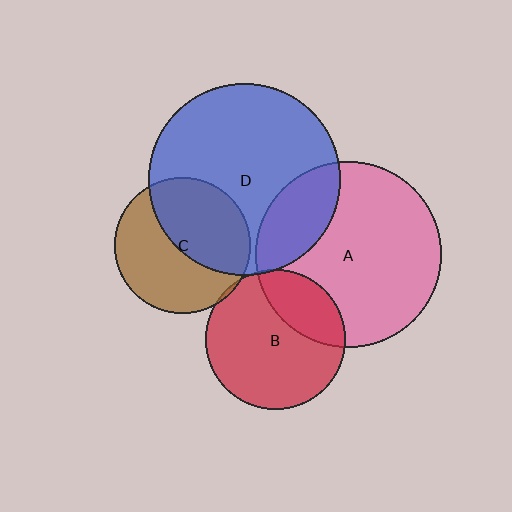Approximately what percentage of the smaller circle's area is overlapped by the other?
Approximately 5%.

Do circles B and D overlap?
Yes.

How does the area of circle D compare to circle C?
Approximately 2.0 times.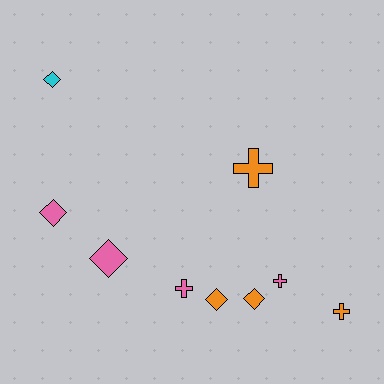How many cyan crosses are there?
There are no cyan crosses.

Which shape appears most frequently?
Diamond, with 5 objects.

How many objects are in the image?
There are 9 objects.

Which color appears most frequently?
Pink, with 4 objects.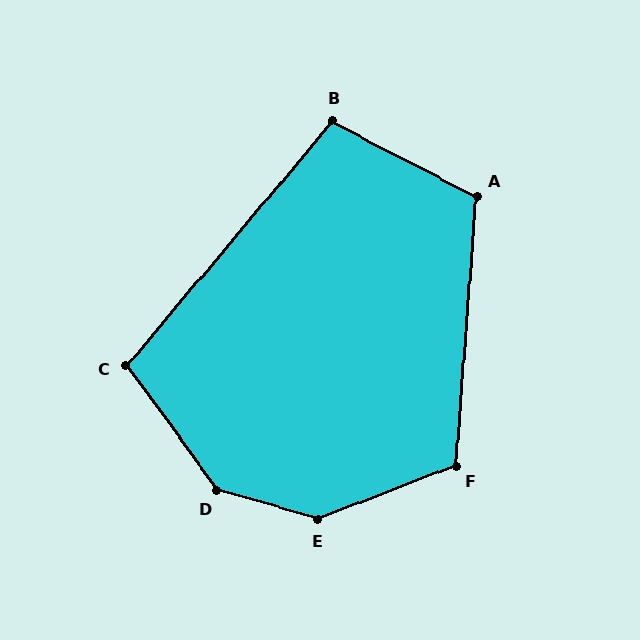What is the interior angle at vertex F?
Approximately 116 degrees (obtuse).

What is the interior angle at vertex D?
Approximately 142 degrees (obtuse).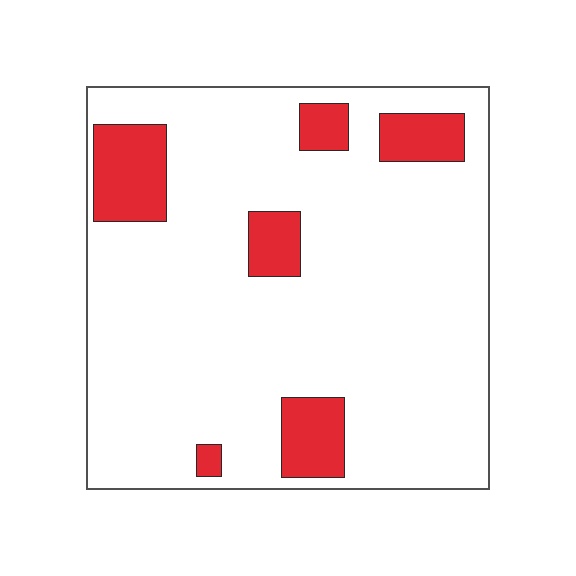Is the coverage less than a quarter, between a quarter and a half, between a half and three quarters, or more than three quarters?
Less than a quarter.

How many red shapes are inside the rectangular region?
6.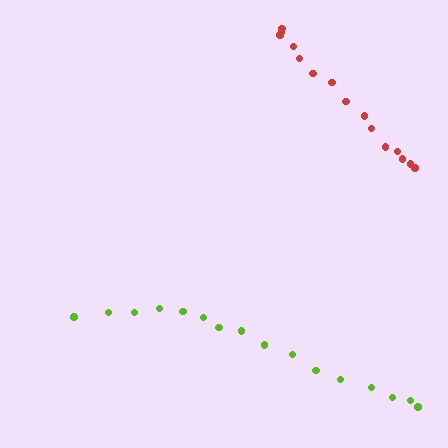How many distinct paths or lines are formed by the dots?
There are 2 distinct paths.